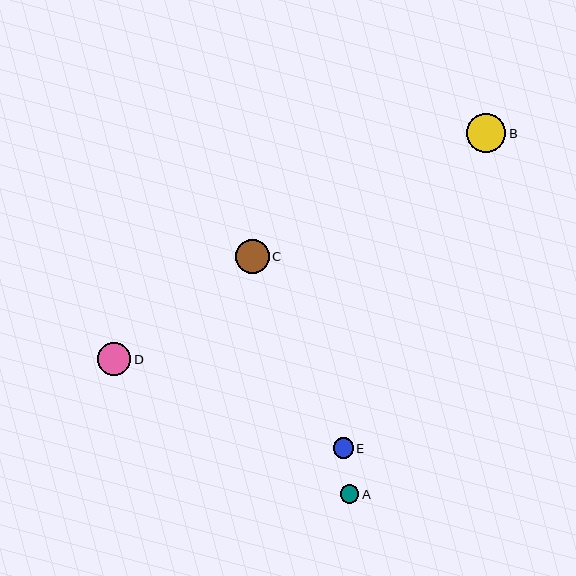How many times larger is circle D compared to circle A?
Circle D is approximately 1.8 times the size of circle A.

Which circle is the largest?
Circle B is the largest with a size of approximately 39 pixels.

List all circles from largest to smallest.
From largest to smallest: B, C, D, E, A.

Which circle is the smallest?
Circle A is the smallest with a size of approximately 18 pixels.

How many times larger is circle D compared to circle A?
Circle D is approximately 1.8 times the size of circle A.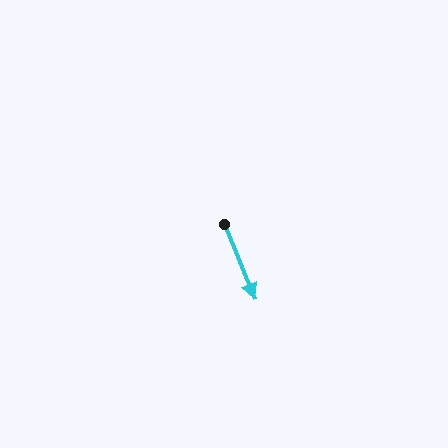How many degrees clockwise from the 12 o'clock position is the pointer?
Approximately 158 degrees.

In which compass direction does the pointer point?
South.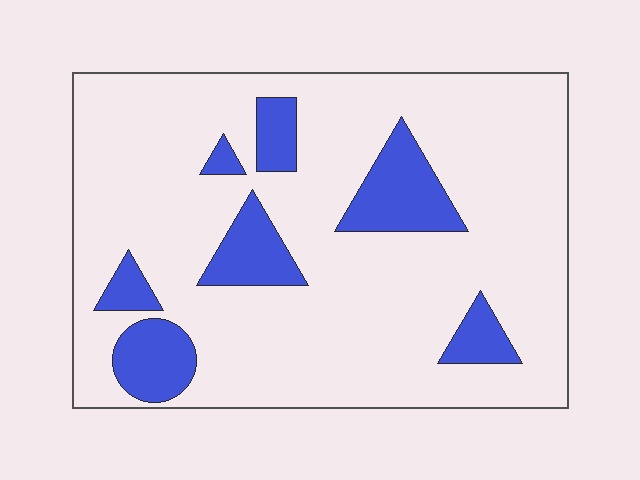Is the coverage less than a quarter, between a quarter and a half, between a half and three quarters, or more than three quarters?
Less than a quarter.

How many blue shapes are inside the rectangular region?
7.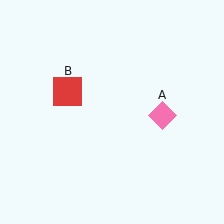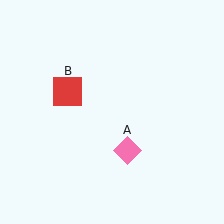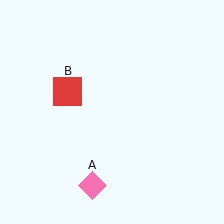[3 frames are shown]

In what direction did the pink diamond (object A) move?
The pink diamond (object A) moved down and to the left.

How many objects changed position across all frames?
1 object changed position: pink diamond (object A).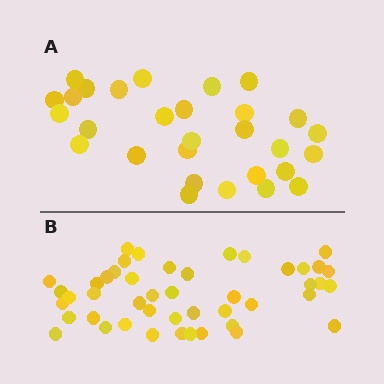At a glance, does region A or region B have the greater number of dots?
Region B (the bottom region) has more dots.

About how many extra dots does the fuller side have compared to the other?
Region B has approximately 15 more dots than region A.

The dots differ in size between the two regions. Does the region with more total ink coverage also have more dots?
No. Region A has more total ink coverage because its dots are larger, but region B actually contains more individual dots. Total area can be misleading — the number of items is what matters here.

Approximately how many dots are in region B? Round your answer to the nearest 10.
About 50 dots. (The exact count is 46, which rounds to 50.)